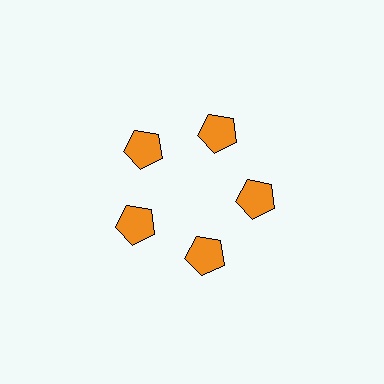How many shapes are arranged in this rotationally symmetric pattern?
There are 5 shapes, arranged in 5 groups of 1.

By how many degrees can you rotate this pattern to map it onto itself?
The pattern maps onto itself every 72 degrees of rotation.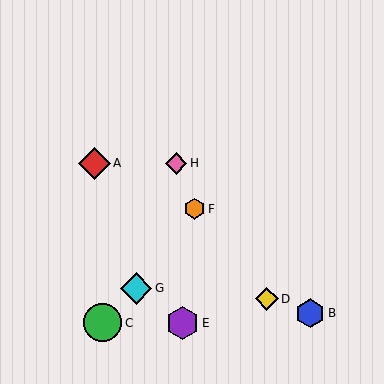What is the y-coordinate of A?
Object A is at y≈163.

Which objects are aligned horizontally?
Objects A, H are aligned horizontally.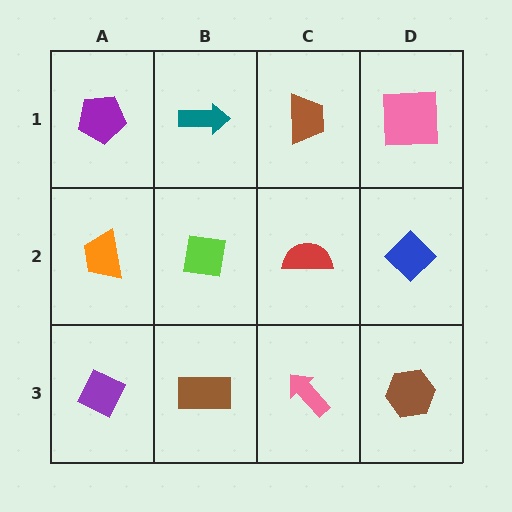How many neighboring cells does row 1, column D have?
2.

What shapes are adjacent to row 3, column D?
A blue diamond (row 2, column D), a pink arrow (row 3, column C).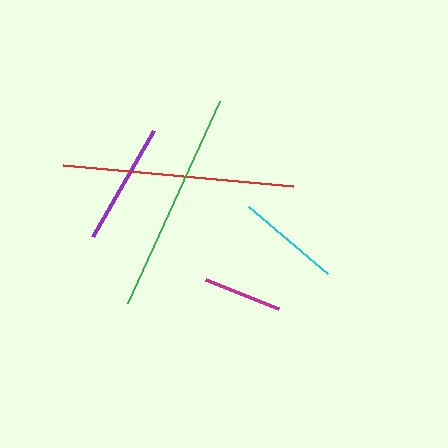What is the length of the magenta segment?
The magenta segment is approximately 78 pixels long.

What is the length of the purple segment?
The purple segment is approximately 122 pixels long.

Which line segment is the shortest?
The magenta line is the shortest at approximately 78 pixels.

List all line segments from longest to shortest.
From longest to shortest: red, green, purple, cyan, magenta.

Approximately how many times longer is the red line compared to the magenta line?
The red line is approximately 2.9 times the length of the magenta line.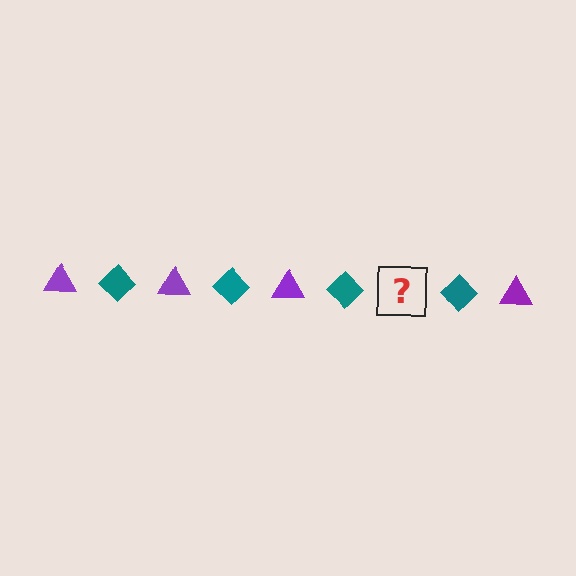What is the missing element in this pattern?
The missing element is a purple triangle.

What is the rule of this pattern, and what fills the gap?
The rule is that the pattern alternates between purple triangle and teal diamond. The gap should be filled with a purple triangle.